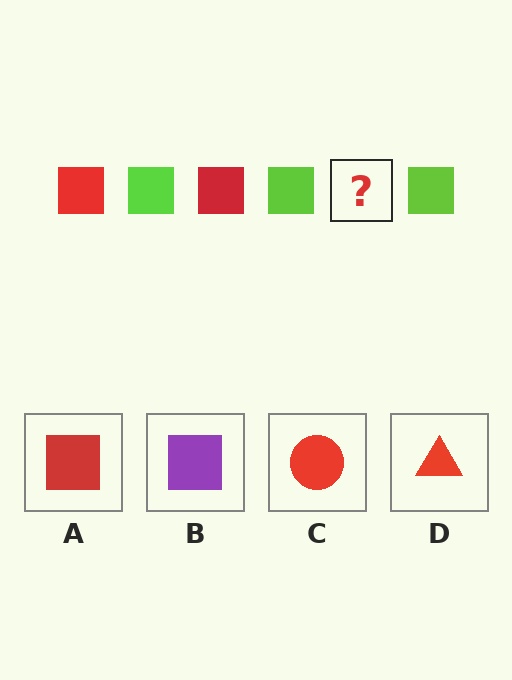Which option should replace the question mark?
Option A.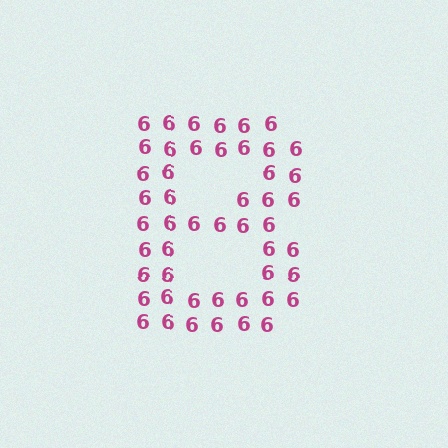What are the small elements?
The small elements are digit 6's.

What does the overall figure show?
The overall figure shows the letter B.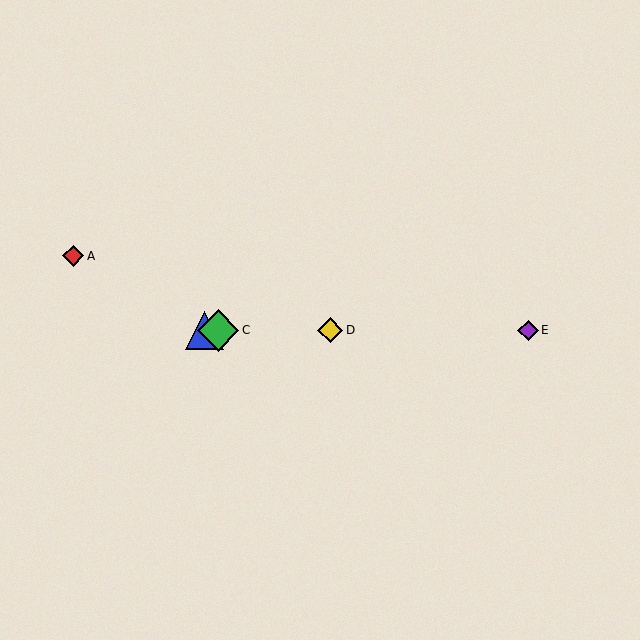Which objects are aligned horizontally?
Objects B, C, D, E are aligned horizontally.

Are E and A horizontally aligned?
No, E is at y≈330 and A is at y≈256.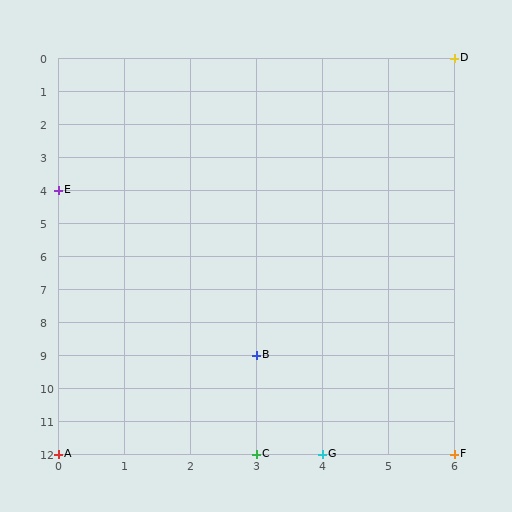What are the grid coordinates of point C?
Point C is at grid coordinates (3, 12).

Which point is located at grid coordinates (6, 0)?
Point D is at (6, 0).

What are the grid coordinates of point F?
Point F is at grid coordinates (6, 12).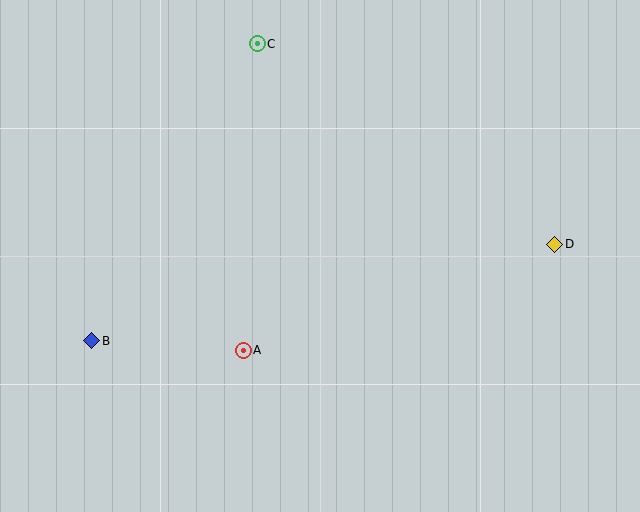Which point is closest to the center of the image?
Point A at (243, 350) is closest to the center.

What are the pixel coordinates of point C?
Point C is at (257, 44).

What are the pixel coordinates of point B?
Point B is at (92, 341).